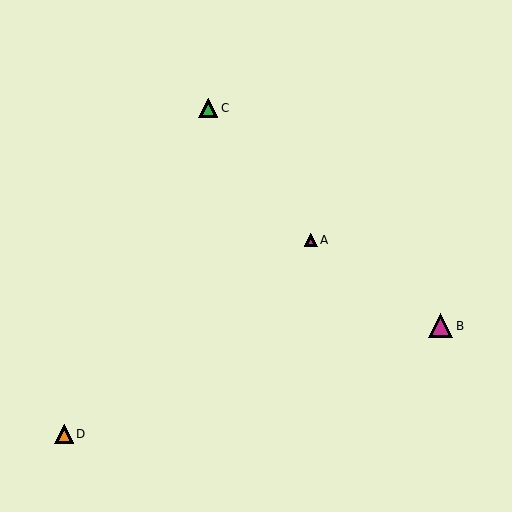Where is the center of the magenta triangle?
The center of the magenta triangle is at (441, 326).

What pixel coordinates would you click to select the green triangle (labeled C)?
Click at (208, 108) to select the green triangle C.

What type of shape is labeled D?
Shape D is an orange triangle.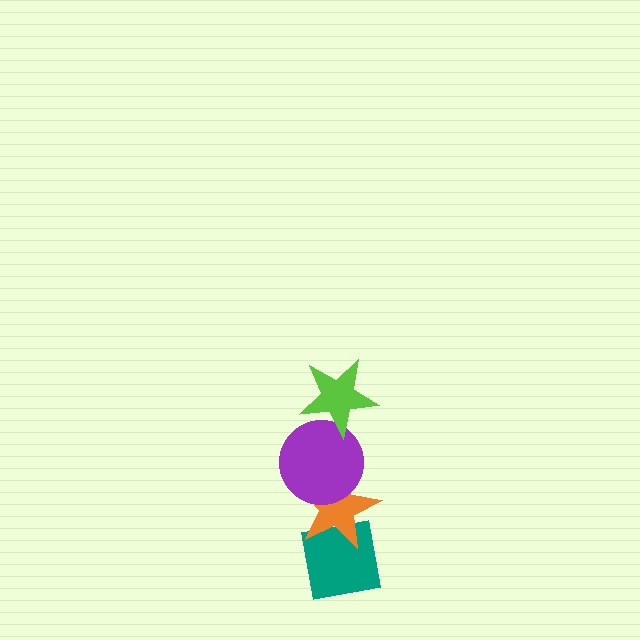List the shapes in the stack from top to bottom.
From top to bottom: the lime star, the purple circle, the orange star, the teal square.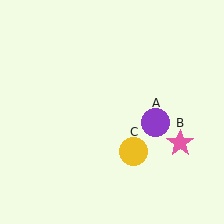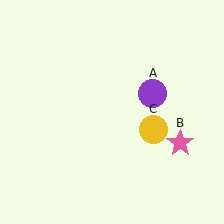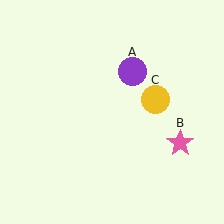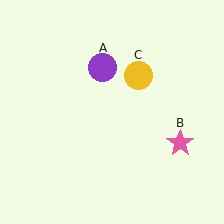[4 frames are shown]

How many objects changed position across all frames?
2 objects changed position: purple circle (object A), yellow circle (object C).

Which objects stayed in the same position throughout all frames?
Pink star (object B) remained stationary.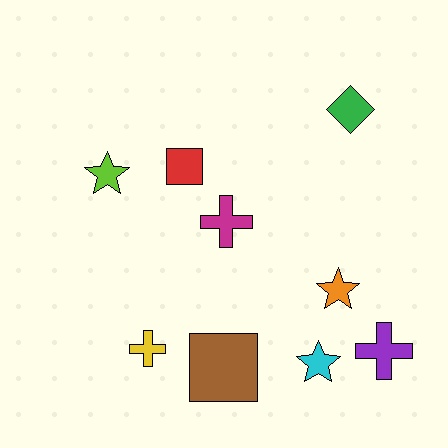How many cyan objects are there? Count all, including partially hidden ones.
There is 1 cyan object.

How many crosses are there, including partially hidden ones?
There are 3 crosses.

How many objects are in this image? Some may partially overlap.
There are 9 objects.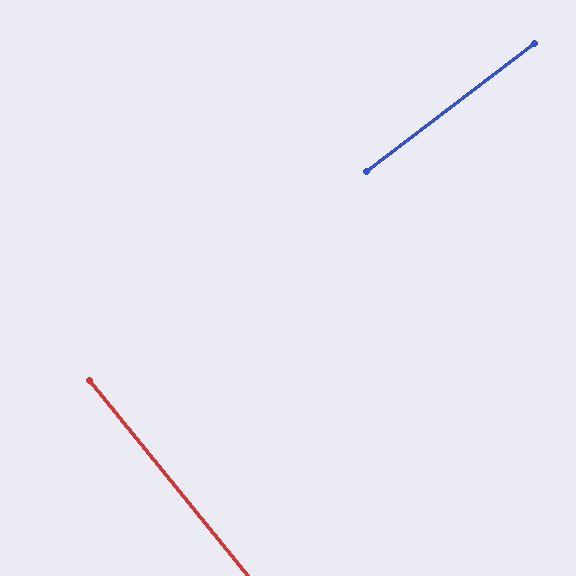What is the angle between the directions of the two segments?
Approximately 88 degrees.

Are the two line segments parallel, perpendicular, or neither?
Perpendicular — they meet at approximately 88°.